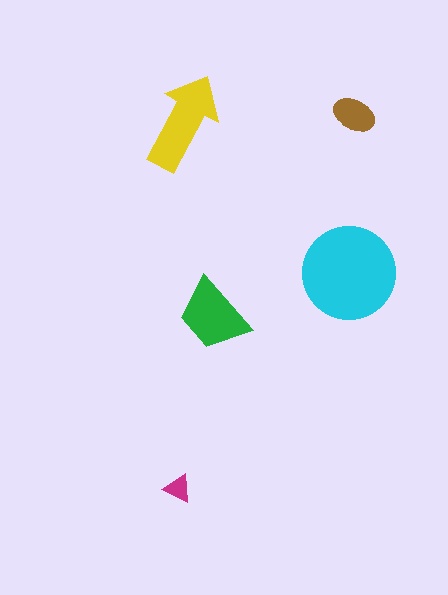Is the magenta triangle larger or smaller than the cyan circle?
Smaller.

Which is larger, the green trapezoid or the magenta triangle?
The green trapezoid.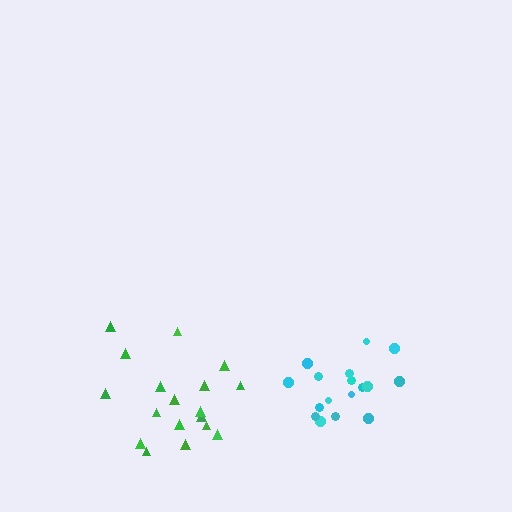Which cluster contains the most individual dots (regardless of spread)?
Green (18).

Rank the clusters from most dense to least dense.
cyan, green.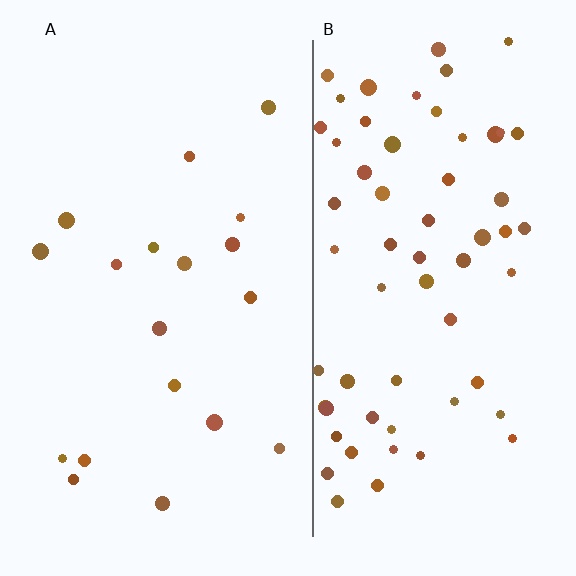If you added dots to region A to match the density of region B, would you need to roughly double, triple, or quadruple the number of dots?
Approximately triple.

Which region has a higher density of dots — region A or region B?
B (the right).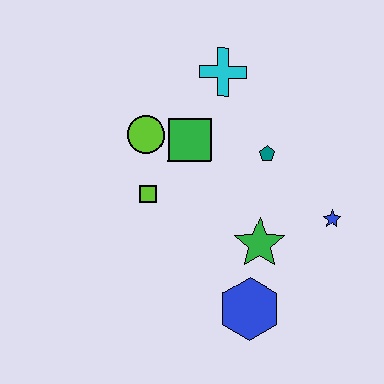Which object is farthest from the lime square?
The blue star is farthest from the lime square.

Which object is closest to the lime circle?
The green square is closest to the lime circle.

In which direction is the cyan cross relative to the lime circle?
The cyan cross is to the right of the lime circle.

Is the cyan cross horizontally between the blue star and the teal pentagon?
No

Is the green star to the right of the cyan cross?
Yes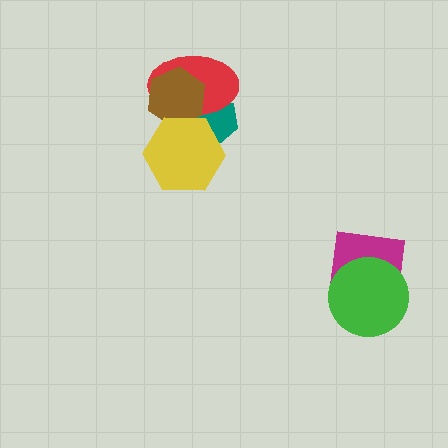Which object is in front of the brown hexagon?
The yellow hexagon is in front of the brown hexagon.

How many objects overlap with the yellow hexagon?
3 objects overlap with the yellow hexagon.